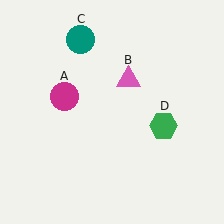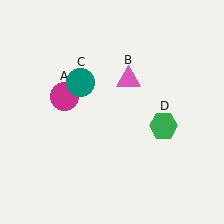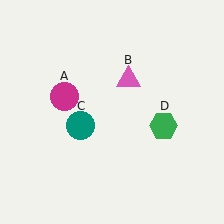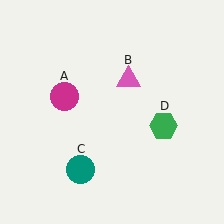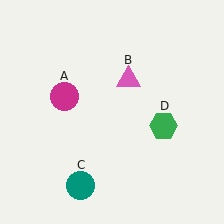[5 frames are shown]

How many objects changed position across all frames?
1 object changed position: teal circle (object C).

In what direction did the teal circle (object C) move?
The teal circle (object C) moved down.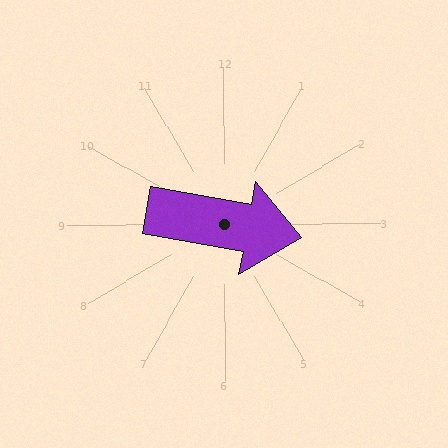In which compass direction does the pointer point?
East.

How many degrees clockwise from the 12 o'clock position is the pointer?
Approximately 100 degrees.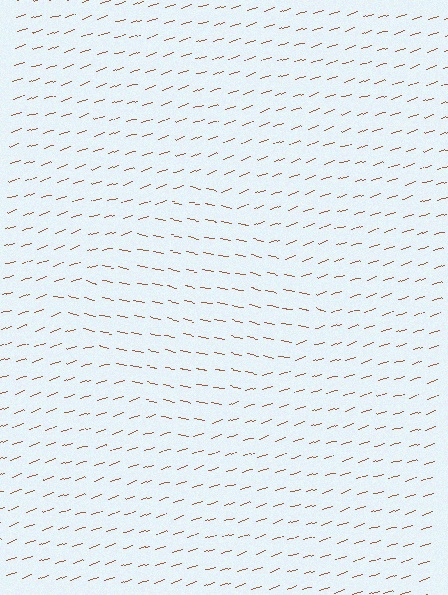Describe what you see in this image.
The image is filled with small brown line segments. A diamond region in the image has lines oriented differently from the surrounding lines, creating a visible texture boundary.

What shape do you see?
I see a diamond.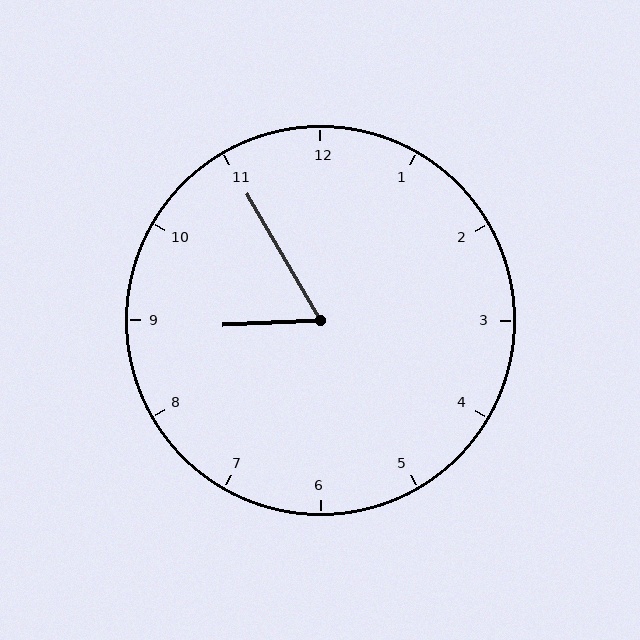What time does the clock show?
8:55.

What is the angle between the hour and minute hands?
Approximately 62 degrees.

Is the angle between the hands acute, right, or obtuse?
It is acute.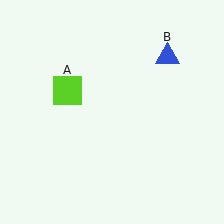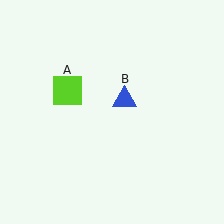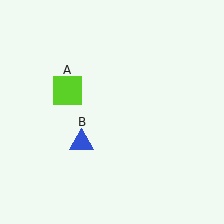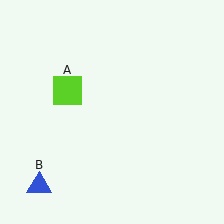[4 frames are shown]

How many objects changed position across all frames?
1 object changed position: blue triangle (object B).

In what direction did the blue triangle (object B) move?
The blue triangle (object B) moved down and to the left.